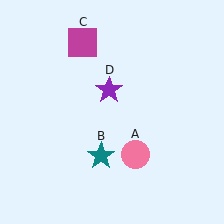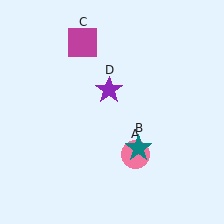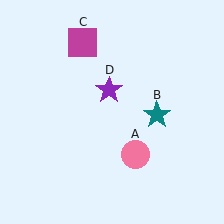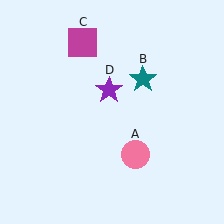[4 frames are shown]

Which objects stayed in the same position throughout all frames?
Pink circle (object A) and magenta square (object C) and purple star (object D) remained stationary.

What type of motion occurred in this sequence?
The teal star (object B) rotated counterclockwise around the center of the scene.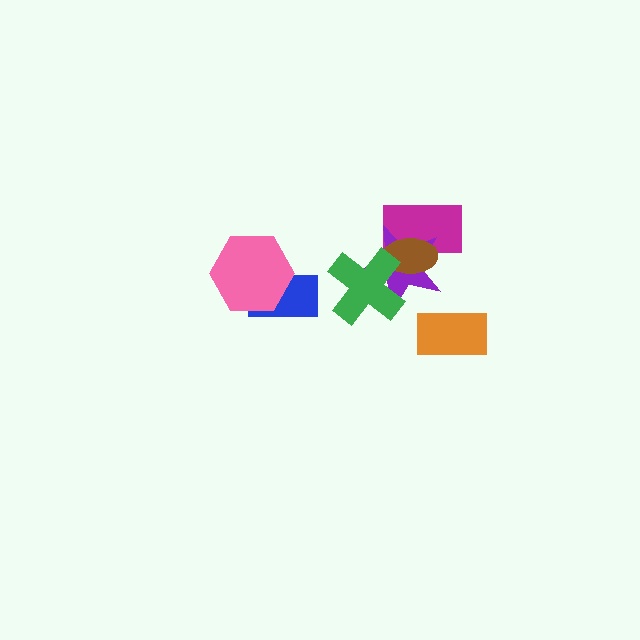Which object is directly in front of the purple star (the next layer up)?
The brown ellipse is directly in front of the purple star.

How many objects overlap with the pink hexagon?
1 object overlaps with the pink hexagon.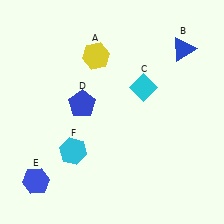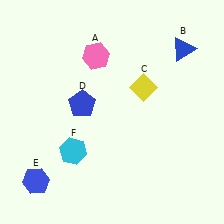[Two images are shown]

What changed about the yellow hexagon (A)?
In Image 1, A is yellow. In Image 2, it changed to pink.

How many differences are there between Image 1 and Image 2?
There are 2 differences between the two images.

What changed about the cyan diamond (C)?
In Image 1, C is cyan. In Image 2, it changed to yellow.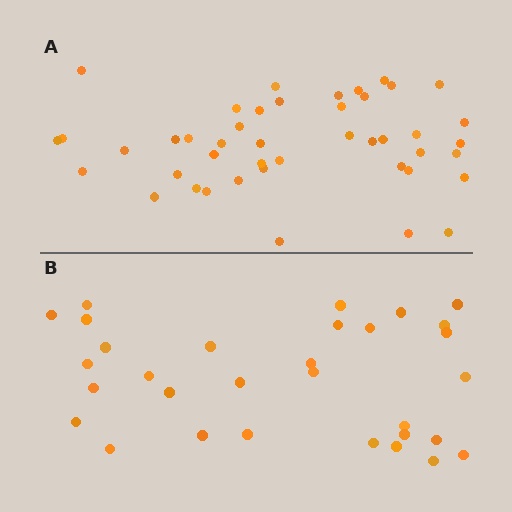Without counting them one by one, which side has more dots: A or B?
Region A (the top region) has more dots.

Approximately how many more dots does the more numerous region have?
Region A has approximately 15 more dots than region B.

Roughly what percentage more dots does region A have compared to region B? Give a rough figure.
About 40% more.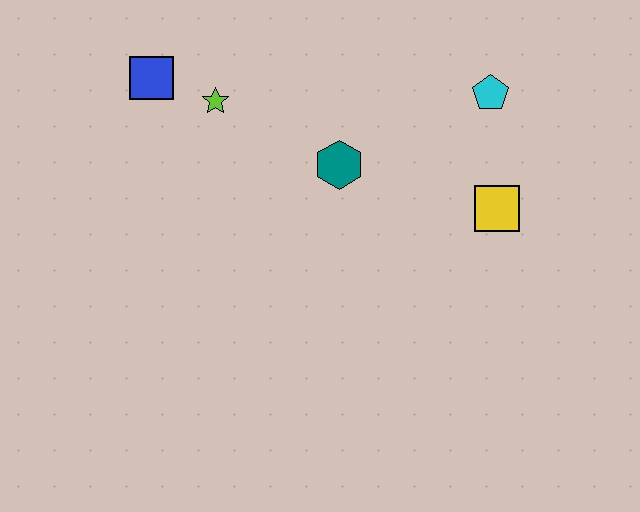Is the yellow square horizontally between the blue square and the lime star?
No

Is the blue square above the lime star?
Yes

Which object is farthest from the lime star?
The yellow square is farthest from the lime star.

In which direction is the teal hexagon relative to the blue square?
The teal hexagon is to the right of the blue square.